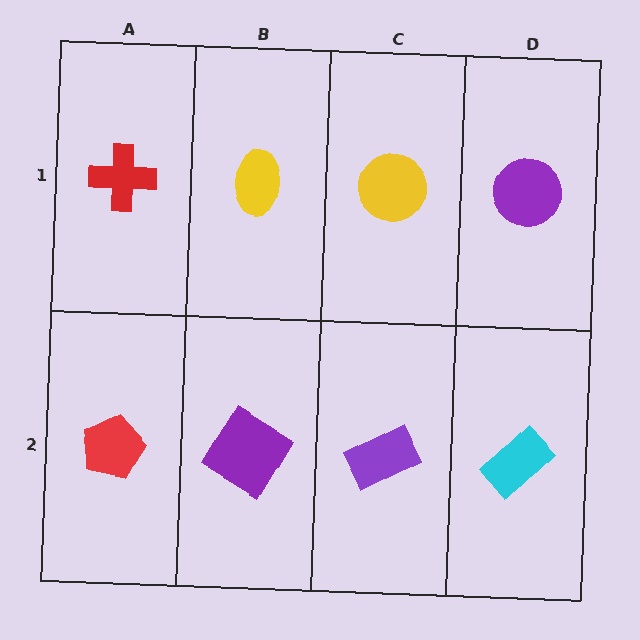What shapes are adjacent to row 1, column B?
A purple diamond (row 2, column B), a red cross (row 1, column A), a yellow circle (row 1, column C).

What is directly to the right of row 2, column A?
A purple diamond.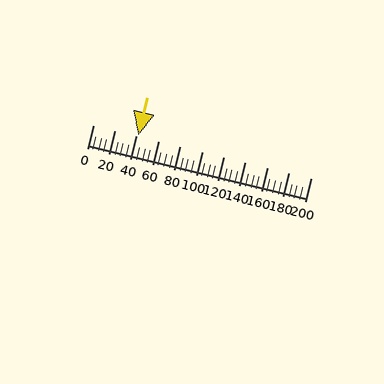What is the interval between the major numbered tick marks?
The major tick marks are spaced 20 units apart.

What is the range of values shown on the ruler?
The ruler shows values from 0 to 200.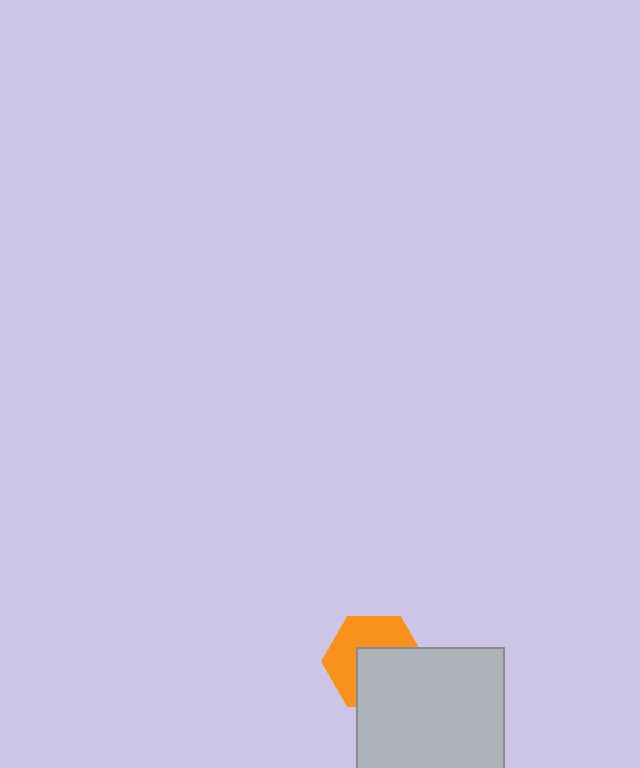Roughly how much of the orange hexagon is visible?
About half of it is visible (roughly 50%).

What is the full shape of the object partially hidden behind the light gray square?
The partially hidden object is an orange hexagon.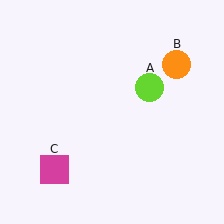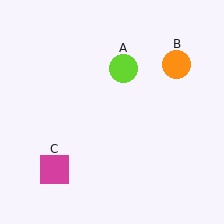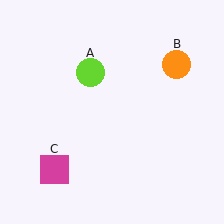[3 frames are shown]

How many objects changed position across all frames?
1 object changed position: lime circle (object A).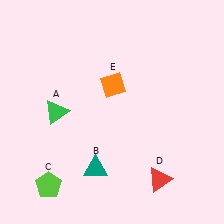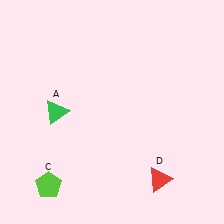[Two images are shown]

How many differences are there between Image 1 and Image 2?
There are 2 differences between the two images.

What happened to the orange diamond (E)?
The orange diamond (E) was removed in Image 2. It was in the top-right area of Image 1.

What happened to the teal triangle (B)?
The teal triangle (B) was removed in Image 2. It was in the bottom-left area of Image 1.